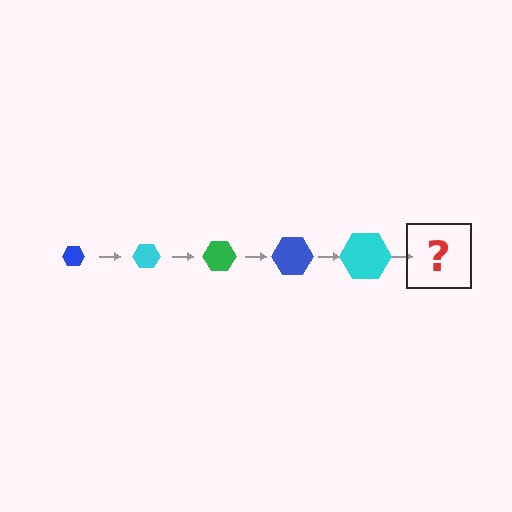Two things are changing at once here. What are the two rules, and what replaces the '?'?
The two rules are that the hexagon grows larger each step and the color cycles through blue, cyan, and green. The '?' should be a green hexagon, larger than the previous one.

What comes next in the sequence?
The next element should be a green hexagon, larger than the previous one.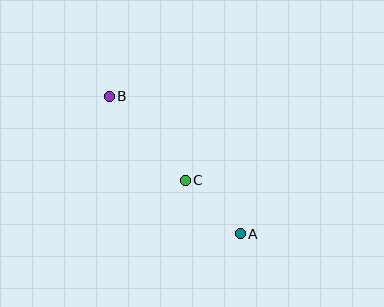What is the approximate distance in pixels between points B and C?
The distance between B and C is approximately 113 pixels.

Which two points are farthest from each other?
Points A and B are farthest from each other.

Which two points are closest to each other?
Points A and C are closest to each other.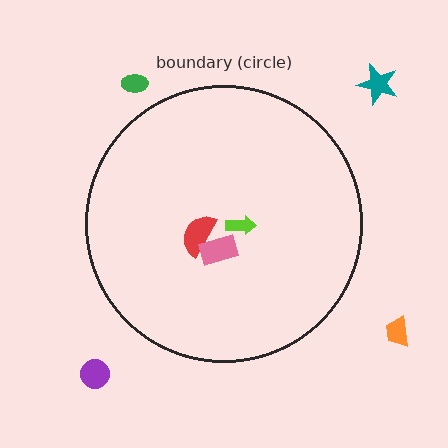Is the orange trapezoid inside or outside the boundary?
Outside.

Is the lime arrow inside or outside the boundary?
Inside.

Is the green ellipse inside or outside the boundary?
Outside.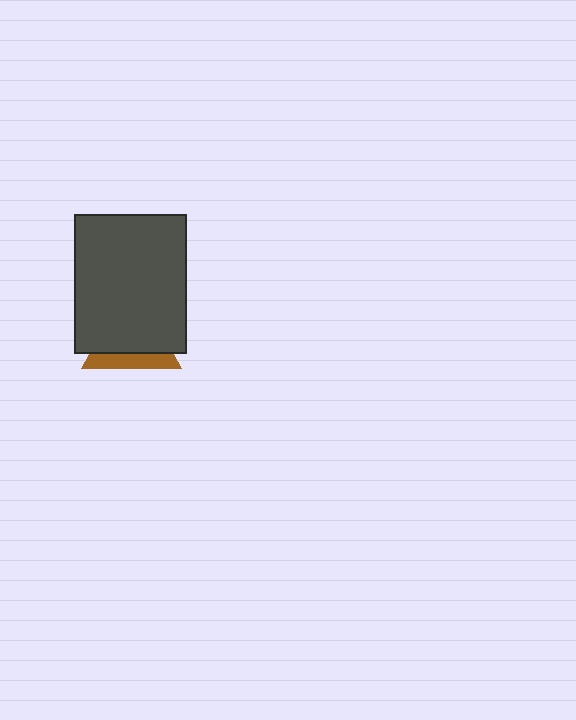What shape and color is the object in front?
The object in front is a dark gray rectangle.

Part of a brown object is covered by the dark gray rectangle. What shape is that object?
It is a triangle.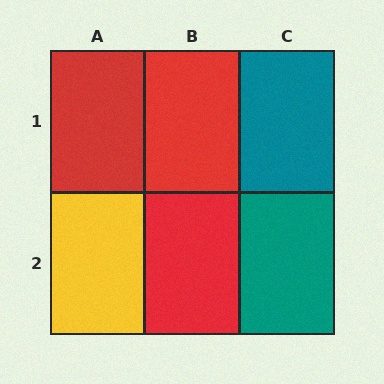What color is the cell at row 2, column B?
Red.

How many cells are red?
3 cells are red.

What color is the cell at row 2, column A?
Yellow.